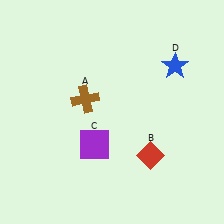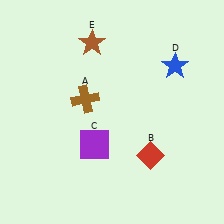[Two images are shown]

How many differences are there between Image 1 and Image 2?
There is 1 difference between the two images.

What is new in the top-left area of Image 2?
A brown star (E) was added in the top-left area of Image 2.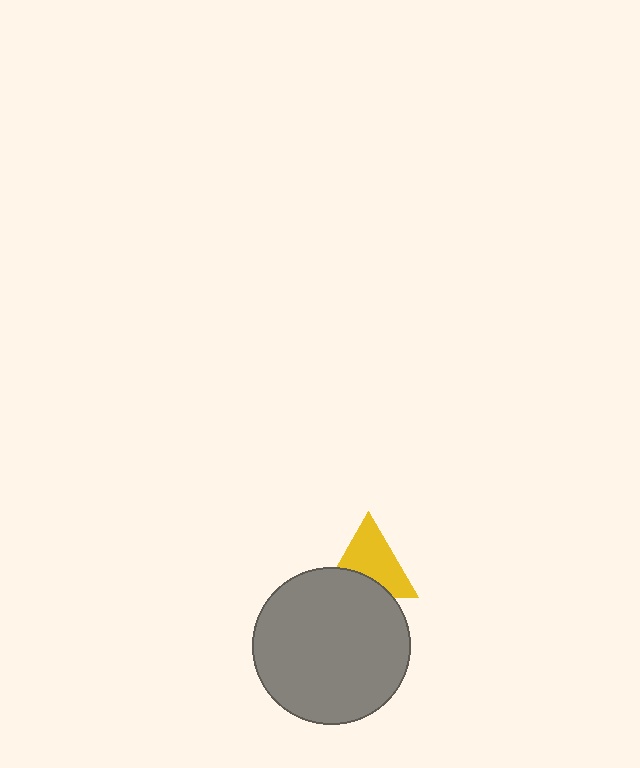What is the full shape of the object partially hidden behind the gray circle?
The partially hidden object is a yellow triangle.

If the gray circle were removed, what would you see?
You would see the complete yellow triangle.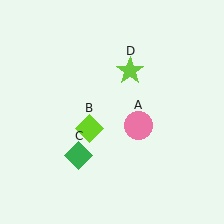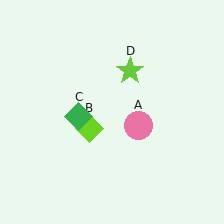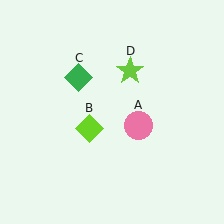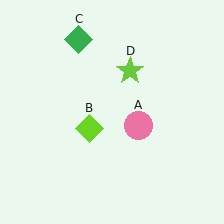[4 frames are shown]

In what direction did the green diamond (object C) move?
The green diamond (object C) moved up.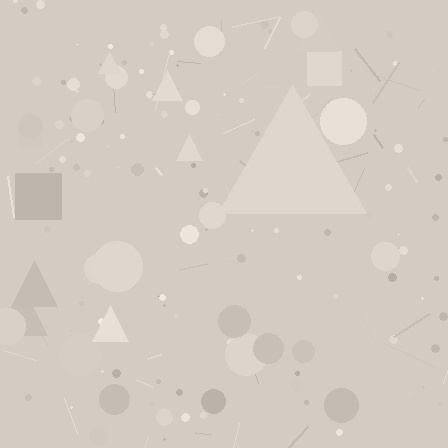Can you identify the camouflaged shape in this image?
The camouflaged shape is a triangle.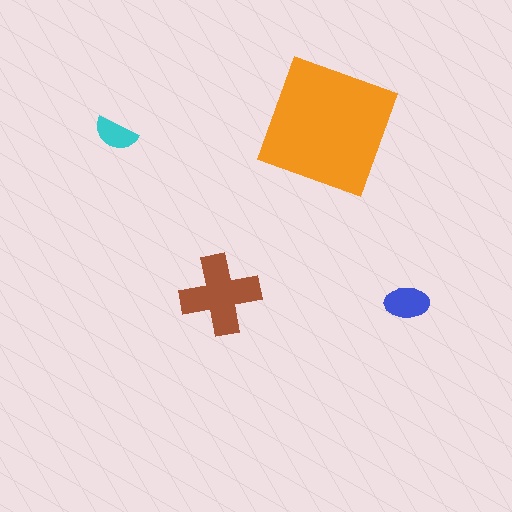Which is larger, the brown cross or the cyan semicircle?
The brown cross.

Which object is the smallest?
The cyan semicircle.